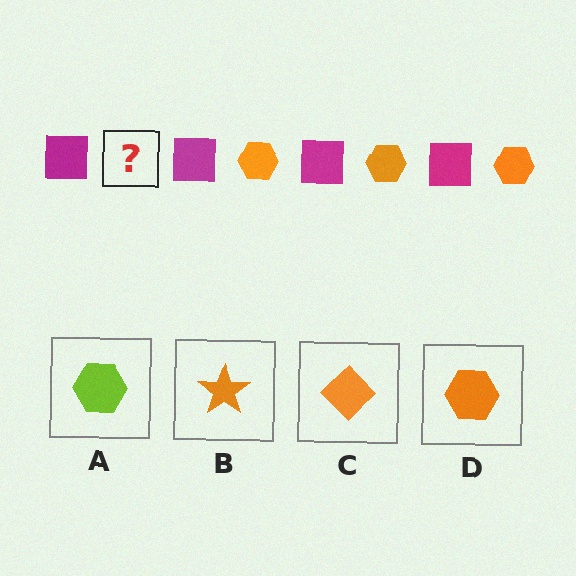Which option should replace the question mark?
Option D.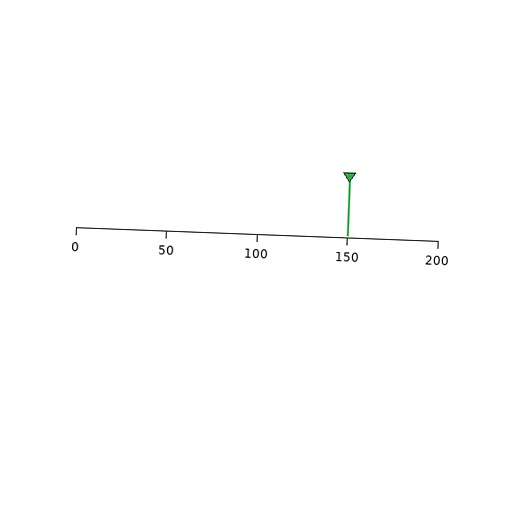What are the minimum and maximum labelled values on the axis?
The axis runs from 0 to 200.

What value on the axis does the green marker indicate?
The marker indicates approximately 150.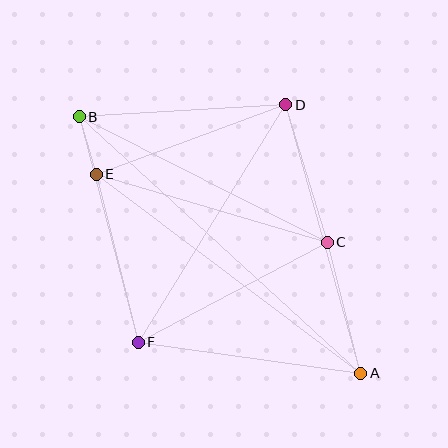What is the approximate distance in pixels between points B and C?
The distance between B and C is approximately 278 pixels.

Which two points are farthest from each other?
Points A and B are farthest from each other.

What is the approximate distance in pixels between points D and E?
The distance between D and E is approximately 202 pixels.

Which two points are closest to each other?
Points B and E are closest to each other.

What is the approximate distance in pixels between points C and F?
The distance between C and F is approximately 214 pixels.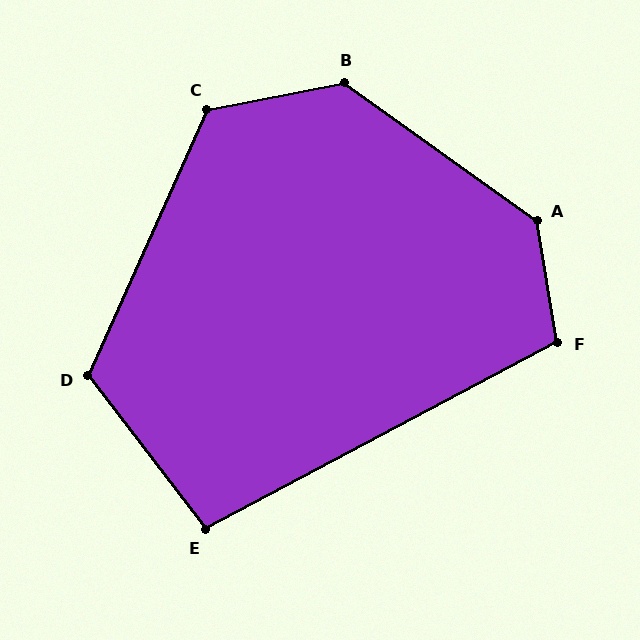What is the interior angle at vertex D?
Approximately 118 degrees (obtuse).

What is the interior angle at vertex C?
Approximately 125 degrees (obtuse).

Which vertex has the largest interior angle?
A, at approximately 135 degrees.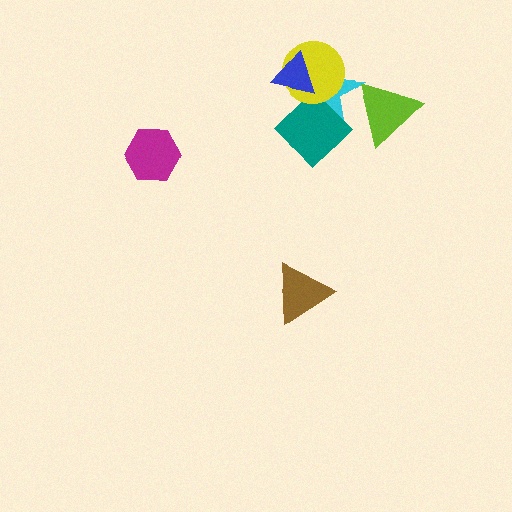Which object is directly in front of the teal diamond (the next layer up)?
The yellow circle is directly in front of the teal diamond.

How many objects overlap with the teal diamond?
3 objects overlap with the teal diamond.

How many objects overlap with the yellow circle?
3 objects overlap with the yellow circle.